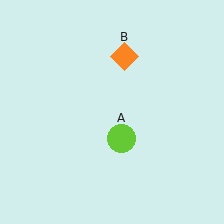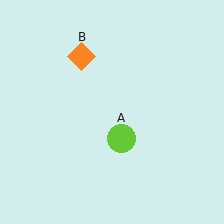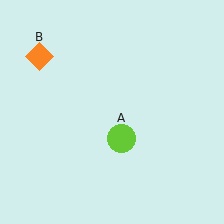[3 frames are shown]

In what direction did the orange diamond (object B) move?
The orange diamond (object B) moved left.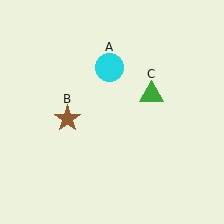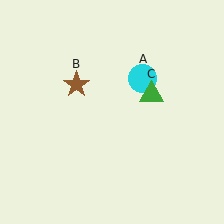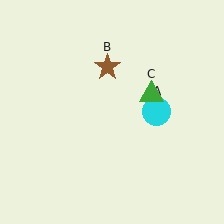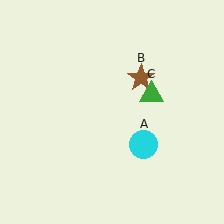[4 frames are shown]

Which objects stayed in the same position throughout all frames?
Green triangle (object C) remained stationary.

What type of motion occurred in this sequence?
The cyan circle (object A), brown star (object B) rotated clockwise around the center of the scene.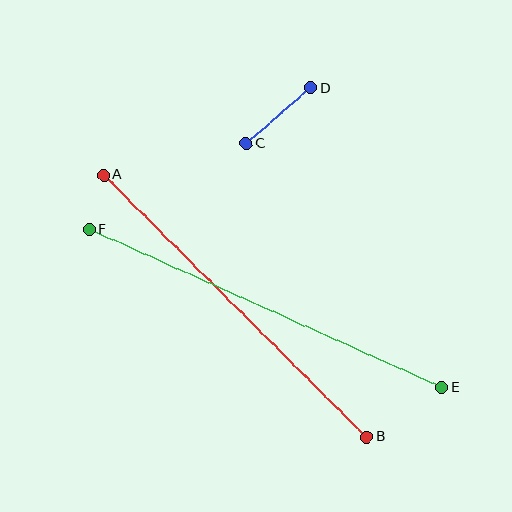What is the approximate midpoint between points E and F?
The midpoint is at approximately (266, 308) pixels.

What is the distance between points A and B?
The distance is approximately 371 pixels.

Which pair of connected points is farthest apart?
Points E and F are farthest apart.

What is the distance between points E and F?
The distance is approximately 386 pixels.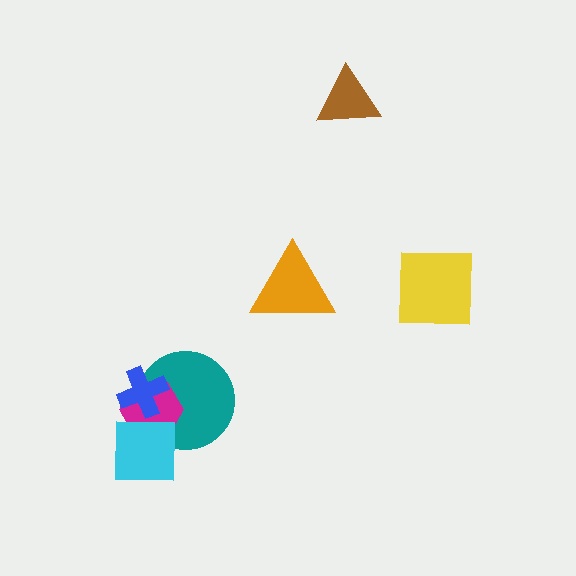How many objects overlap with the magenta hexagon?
3 objects overlap with the magenta hexagon.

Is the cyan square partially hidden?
Yes, it is partially covered by another shape.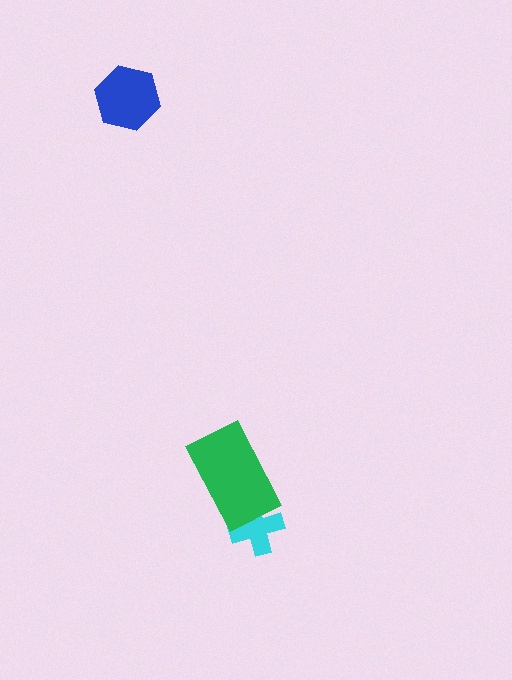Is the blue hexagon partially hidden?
No, no other shape covers it.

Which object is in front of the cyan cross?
The green rectangle is in front of the cyan cross.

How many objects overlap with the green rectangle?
1 object overlaps with the green rectangle.